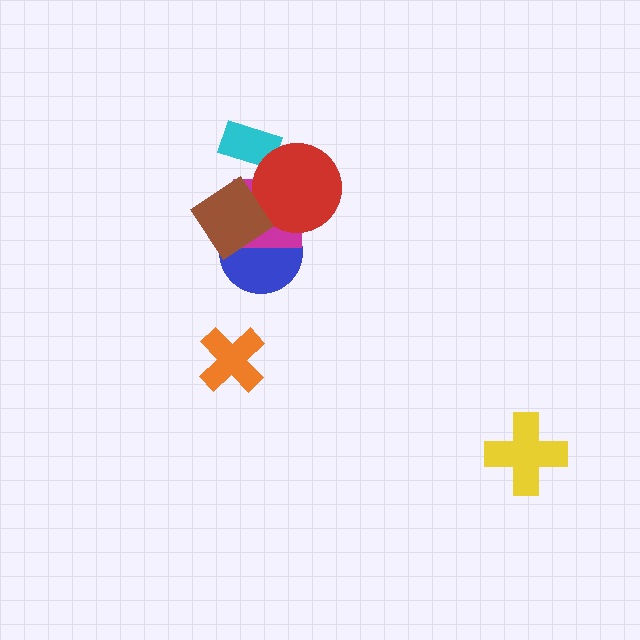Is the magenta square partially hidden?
Yes, it is partially covered by another shape.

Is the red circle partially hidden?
No, no other shape covers it.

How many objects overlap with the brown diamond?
2 objects overlap with the brown diamond.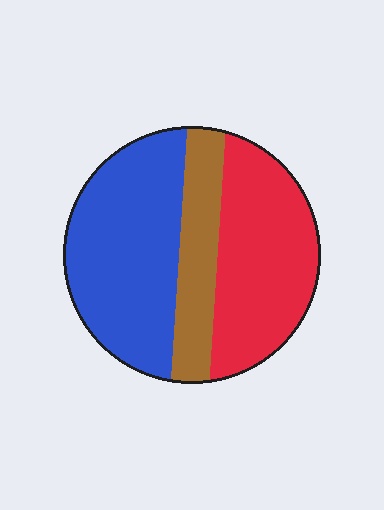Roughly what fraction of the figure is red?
Red takes up about three eighths (3/8) of the figure.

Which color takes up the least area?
Brown, at roughly 20%.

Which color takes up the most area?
Blue, at roughly 45%.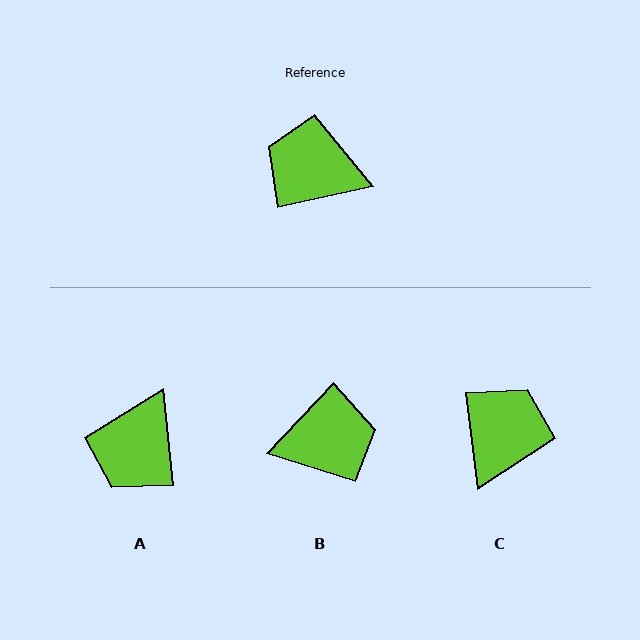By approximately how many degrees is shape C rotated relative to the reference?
Approximately 96 degrees clockwise.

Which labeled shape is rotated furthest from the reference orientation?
B, about 146 degrees away.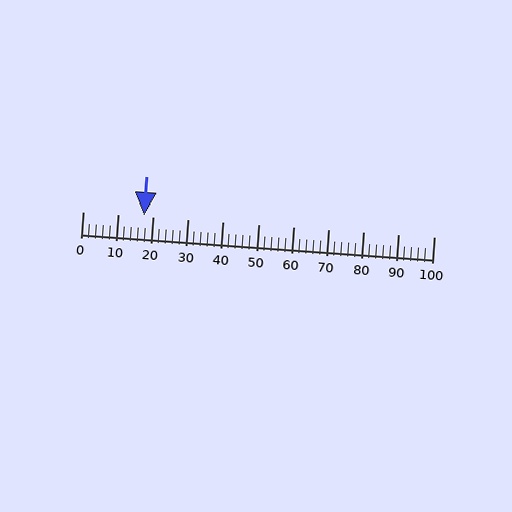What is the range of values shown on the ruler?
The ruler shows values from 0 to 100.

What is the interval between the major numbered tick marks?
The major tick marks are spaced 10 units apart.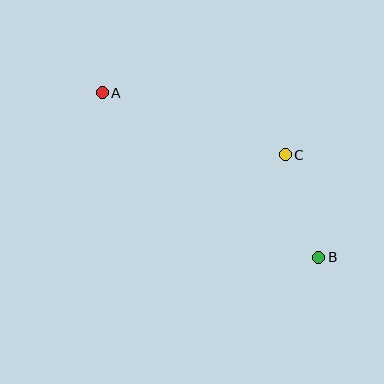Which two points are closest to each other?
Points B and C are closest to each other.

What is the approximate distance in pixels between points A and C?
The distance between A and C is approximately 193 pixels.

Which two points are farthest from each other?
Points A and B are farthest from each other.